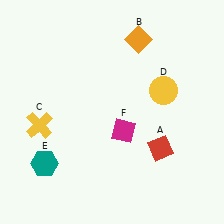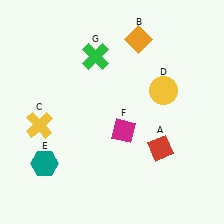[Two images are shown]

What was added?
A green cross (G) was added in Image 2.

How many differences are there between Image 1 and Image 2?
There is 1 difference between the two images.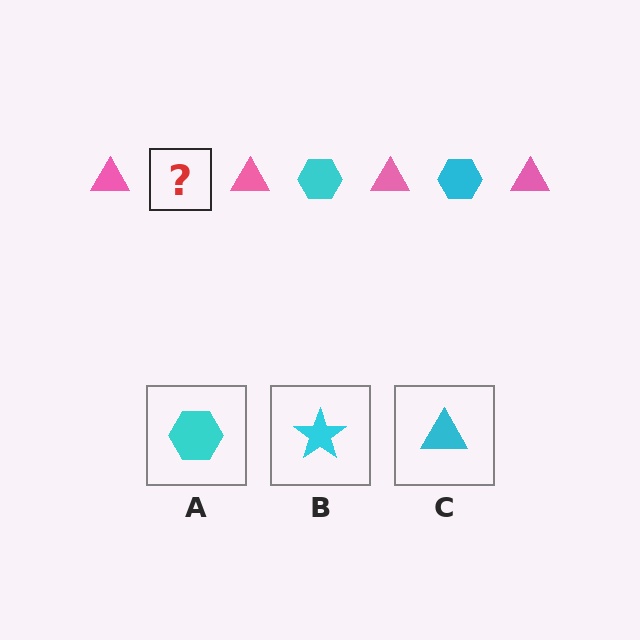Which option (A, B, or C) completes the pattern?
A.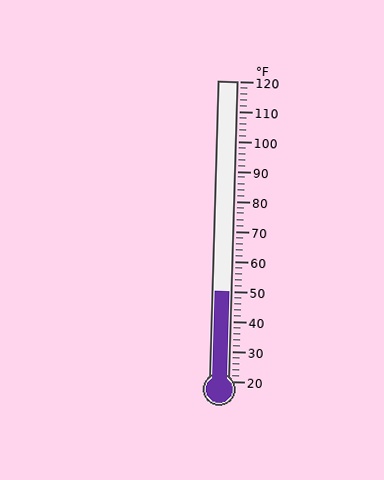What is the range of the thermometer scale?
The thermometer scale ranges from 20°F to 120°F.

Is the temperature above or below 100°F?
The temperature is below 100°F.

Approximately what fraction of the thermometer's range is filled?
The thermometer is filled to approximately 30% of its range.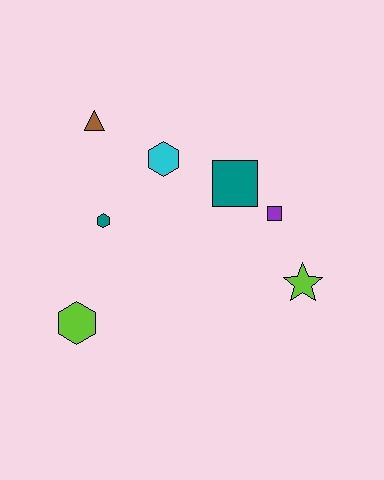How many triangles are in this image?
There is 1 triangle.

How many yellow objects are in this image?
There are no yellow objects.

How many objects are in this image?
There are 7 objects.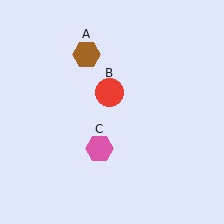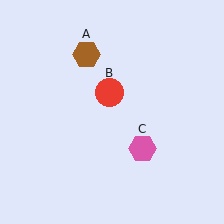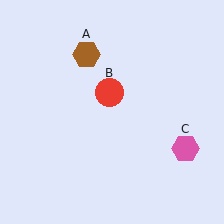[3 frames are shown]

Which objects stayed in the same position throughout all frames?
Brown hexagon (object A) and red circle (object B) remained stationary.